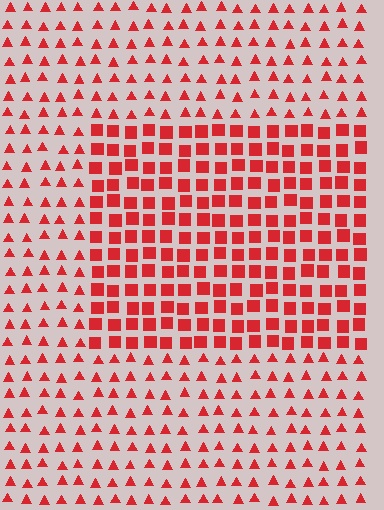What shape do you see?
I see a rectangle.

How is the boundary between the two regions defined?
The boundary is defined by a change in element shape: squares inside vs. triangles outside. All elements share the same color and spacing.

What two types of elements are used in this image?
The image uses squares inside the rectangle region and triangles outside it.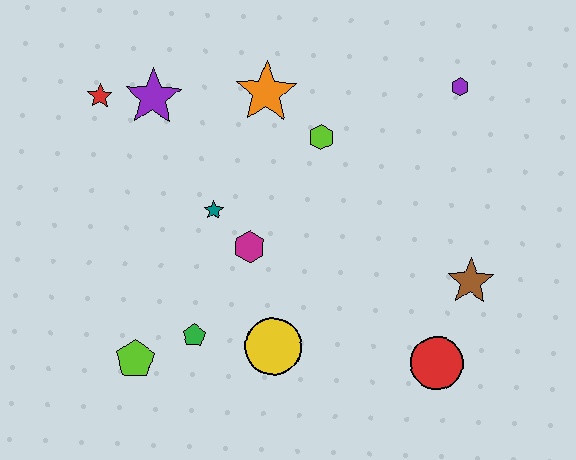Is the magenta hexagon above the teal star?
No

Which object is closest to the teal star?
The magenta hexagon is closest to the teal star.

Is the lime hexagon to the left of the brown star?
Yes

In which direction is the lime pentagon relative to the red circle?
The lime pentagon is to the left of the red circle.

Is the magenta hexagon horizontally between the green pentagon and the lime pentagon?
No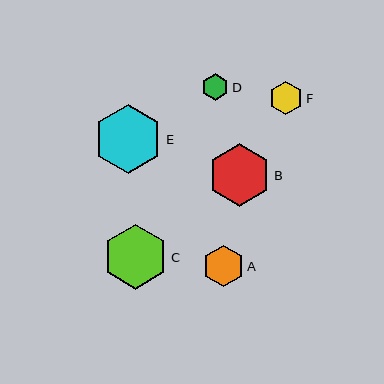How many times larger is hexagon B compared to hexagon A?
Hexagon B is approximately 1.5 times the size of hexagon A.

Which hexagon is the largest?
Hexagon E is the largest with a size of approximately 69 pixels.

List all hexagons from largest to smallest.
From largest to smallest: E, C, B, A, F, D.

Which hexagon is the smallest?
Hexagon D is the smallest with a size of approximately 26 pixels.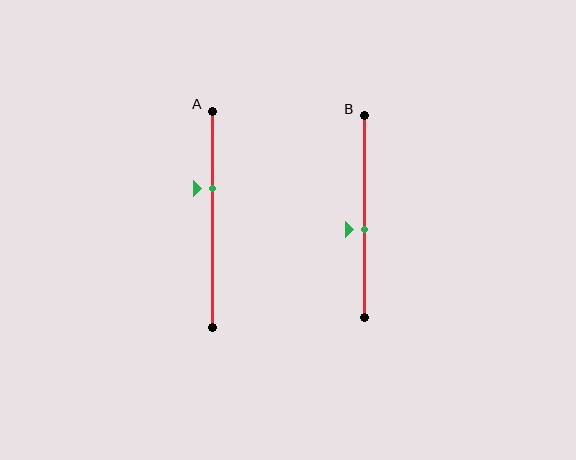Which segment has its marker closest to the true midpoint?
Segment B has its marker closest to the true midpoint.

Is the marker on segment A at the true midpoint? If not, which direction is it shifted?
No, the marker on segment A is shifted upward by about 14% of the segment length.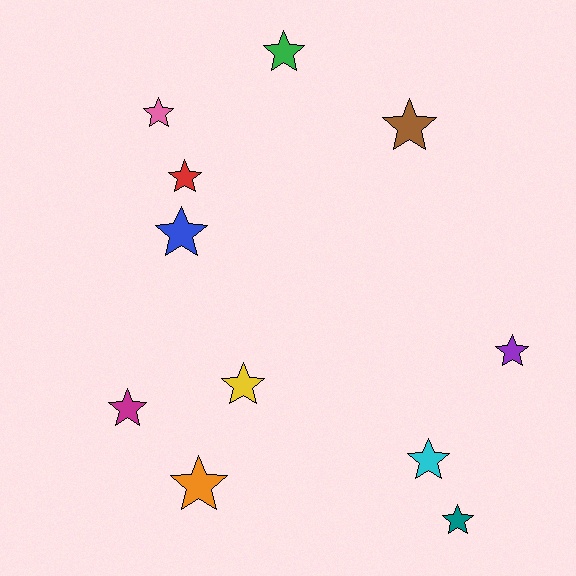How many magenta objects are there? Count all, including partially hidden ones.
There is 1 magenta object.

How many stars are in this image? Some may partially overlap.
There are 11 stars.